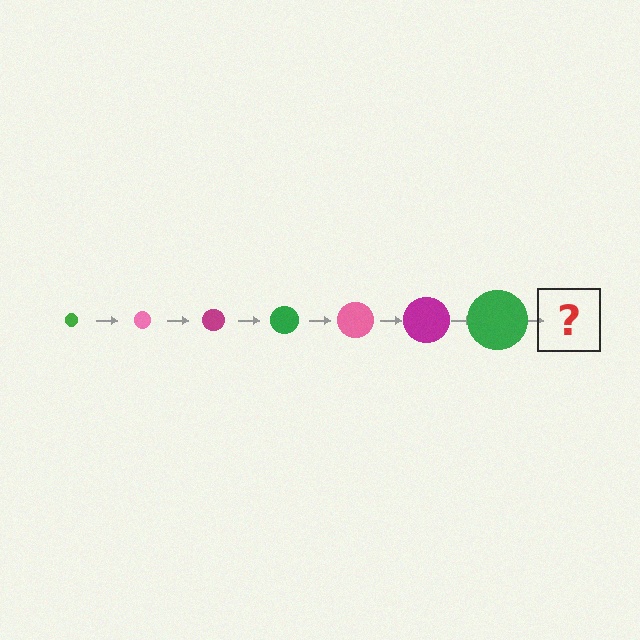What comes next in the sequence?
The next element should be a pink circle, larger than the previous one.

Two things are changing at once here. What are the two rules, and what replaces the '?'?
The two rules are that the circle grows larger each step and the color cycles through green, pink, and magenta. The '?' should be a pink circle, larger than the previous one.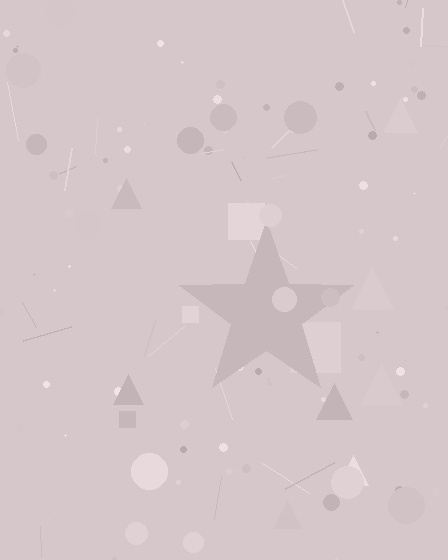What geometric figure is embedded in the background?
A star is embedded in the background.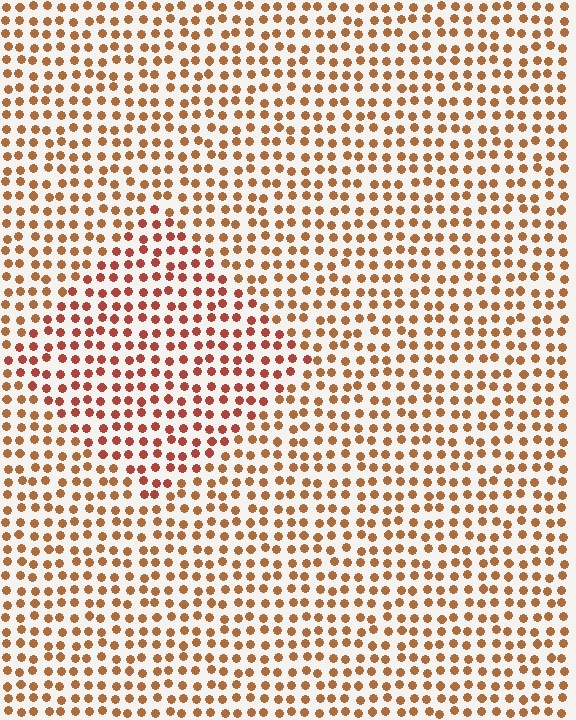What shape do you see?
I see a diamond.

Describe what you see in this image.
The image is filled with small brown elements in a uniform arrangement. A diamond-shaped region is visible where the elements are tinted to a slightly different hue, forming a subtle color boundary.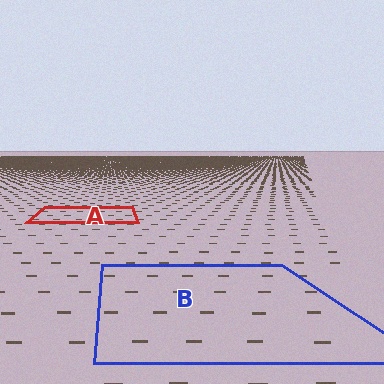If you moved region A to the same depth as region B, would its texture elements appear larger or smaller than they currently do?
They would appear larger. At a closer depth, the same texture elements are projected at a bigger on-screen size.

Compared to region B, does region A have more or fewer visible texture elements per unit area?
Region A has more texture elements per unit area — they are packed more densely because it is farther away.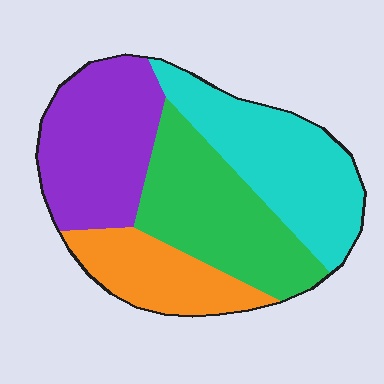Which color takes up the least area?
Orange, at roughly 15%.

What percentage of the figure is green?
Green covers around 30% of the figure.